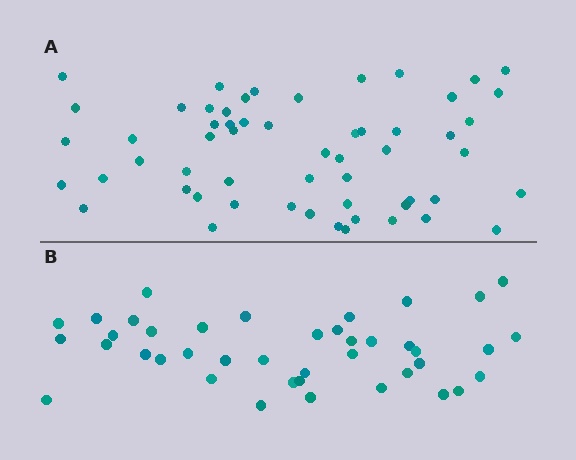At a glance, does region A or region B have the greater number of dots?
Region A (the top region) has more dots.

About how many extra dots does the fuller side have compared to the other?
Region A has approximately 15 more dots than region B.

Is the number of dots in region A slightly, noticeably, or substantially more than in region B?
Region A has noticeably more, but not dramatically so. The ratio is roughly 1.4 to 1.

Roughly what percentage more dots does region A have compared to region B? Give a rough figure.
About 40% more.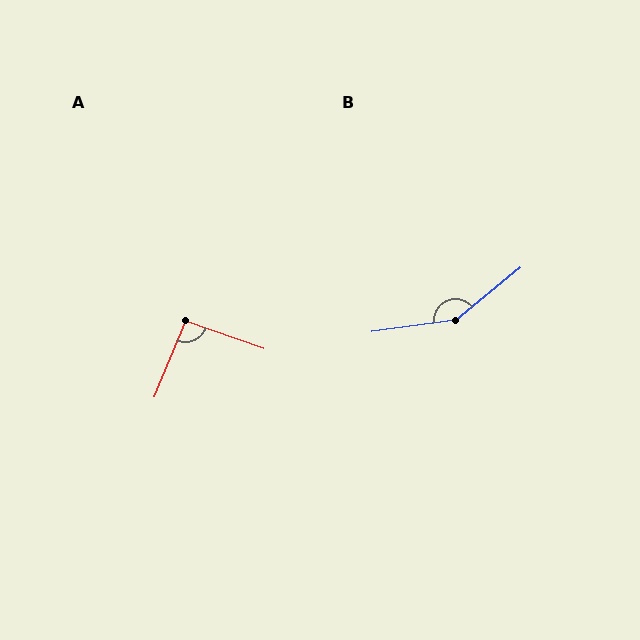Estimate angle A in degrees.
Approximately 94 degrees.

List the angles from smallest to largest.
A (94°), B (149°).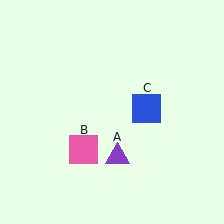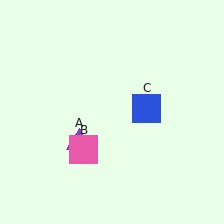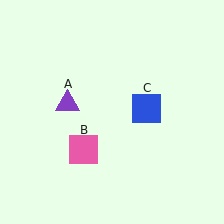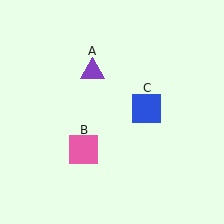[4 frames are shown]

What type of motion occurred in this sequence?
The purple triangle (object A) rotated clockwise around the center of the scene.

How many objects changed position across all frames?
1 object changed position: purple triangle (object A).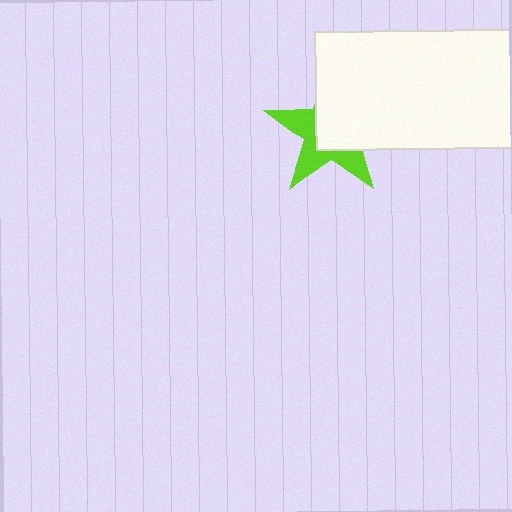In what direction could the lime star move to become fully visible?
The lime star could move toward the lower-left. That would shift it out from behind the white rectangle entirely.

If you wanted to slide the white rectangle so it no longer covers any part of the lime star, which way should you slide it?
Slide it toward the upper-right — that is the most direct way to separate the two shapes.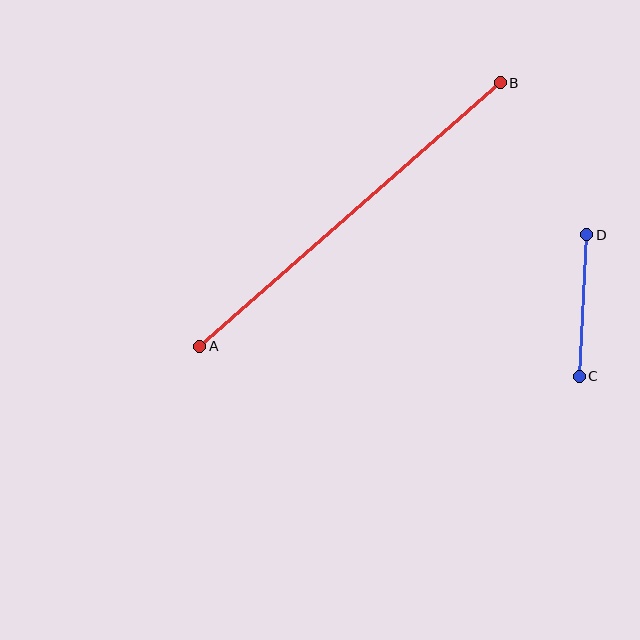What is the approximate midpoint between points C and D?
The midpoint is at approximately (583, 306) pixels.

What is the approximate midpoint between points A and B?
The midpoint is at approximately (350, 215) pixels.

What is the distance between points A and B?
The distance is approximately 400 pixels.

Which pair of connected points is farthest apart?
Points A and B are farthest apart.